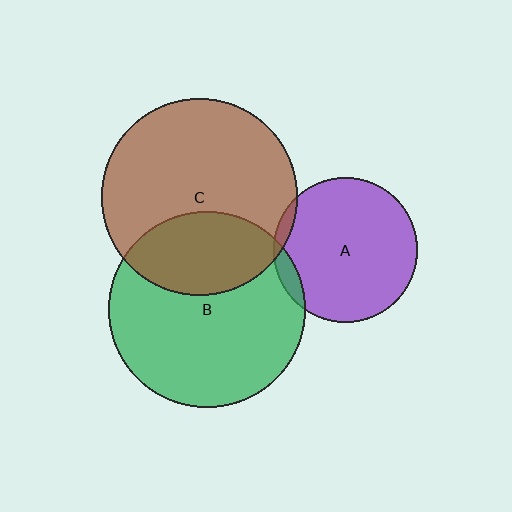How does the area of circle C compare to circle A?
Approximately 1.8 times.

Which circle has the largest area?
Circle B (green).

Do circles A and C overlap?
Yes.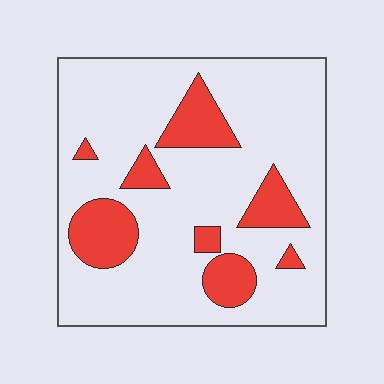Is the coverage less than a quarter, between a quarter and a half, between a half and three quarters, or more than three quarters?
Less than a quarter.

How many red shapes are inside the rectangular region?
8.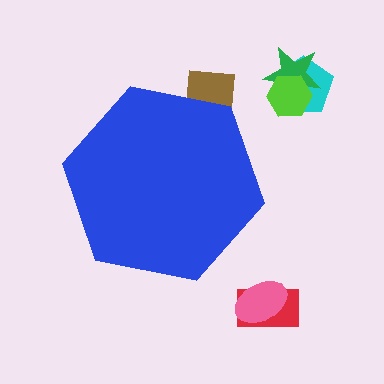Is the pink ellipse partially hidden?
No, the pink ellipse is fully visible.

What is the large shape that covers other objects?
A blue hexagon.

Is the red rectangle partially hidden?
No, the red rectangle is fully visible.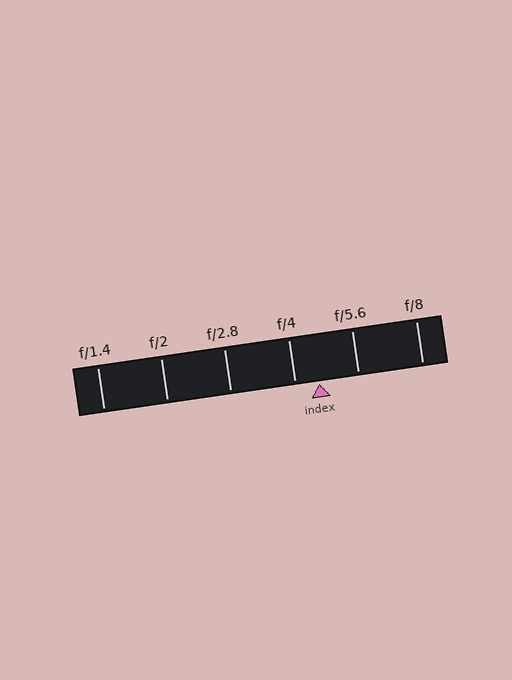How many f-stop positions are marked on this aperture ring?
There are 6 f-stop positions marked.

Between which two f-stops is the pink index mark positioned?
The index mark is between f/4 and f/5.6.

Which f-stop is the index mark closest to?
The index mark is closest to f/4.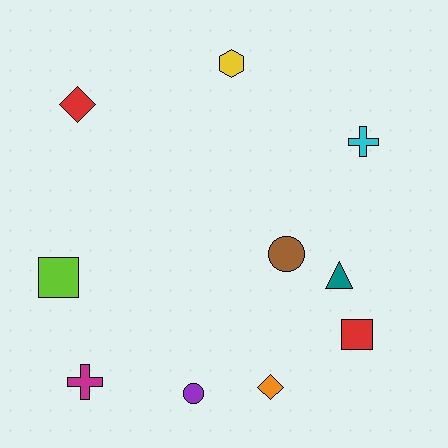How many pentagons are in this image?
There are no pentagons.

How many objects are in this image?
There are 10 objects.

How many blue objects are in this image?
There are no blue objects.